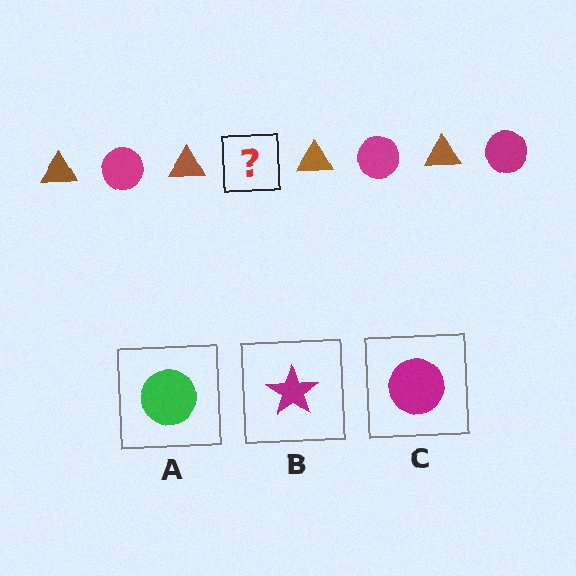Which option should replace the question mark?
Option C.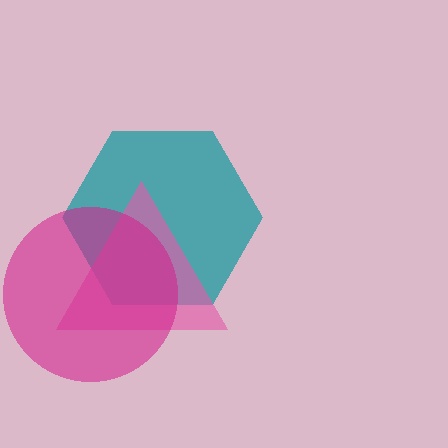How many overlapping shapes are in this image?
There are 3 overlapping shapes in the image.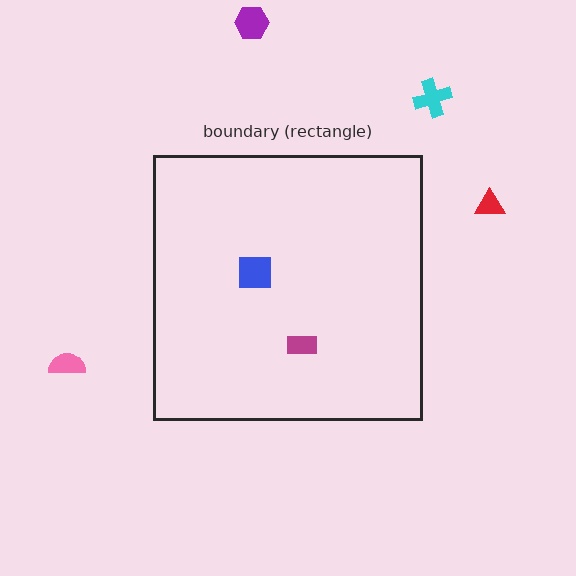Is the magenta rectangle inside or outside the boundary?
Inside.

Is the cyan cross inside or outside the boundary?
Outside.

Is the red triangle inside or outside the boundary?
Outside.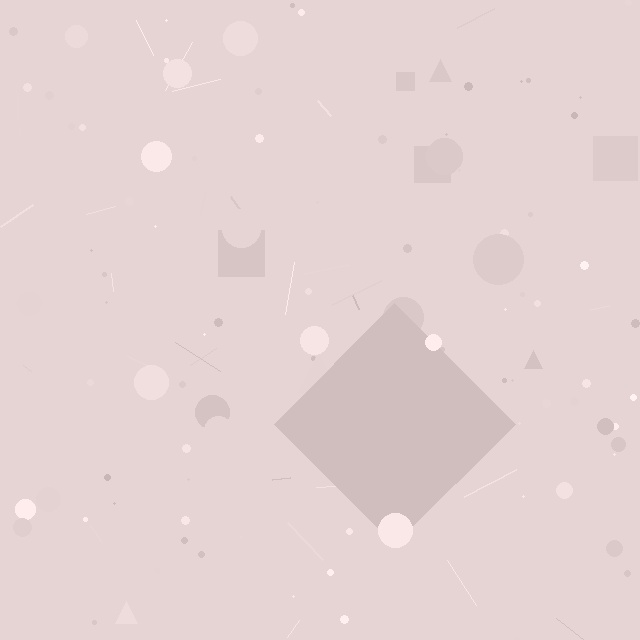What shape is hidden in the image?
A diamond is hidden in the image.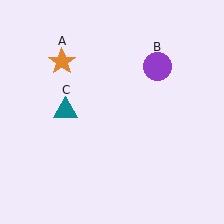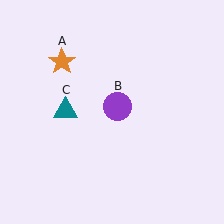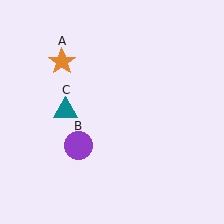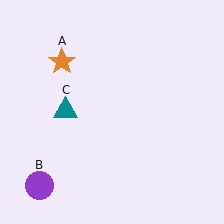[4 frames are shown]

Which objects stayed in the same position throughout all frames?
Orange star (object A) and teal triangle (object C) remained stationary.